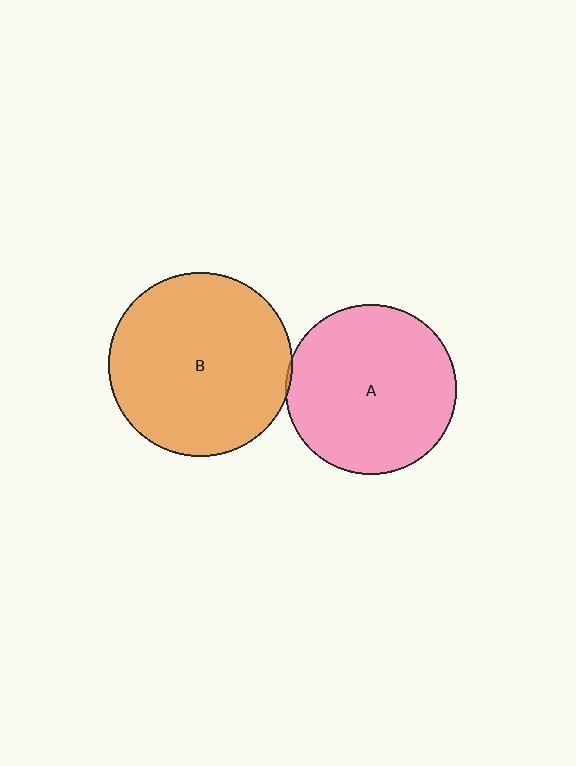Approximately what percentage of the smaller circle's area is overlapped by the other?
Approximately 5%.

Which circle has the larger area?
Circle B (orange).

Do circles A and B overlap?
Yes.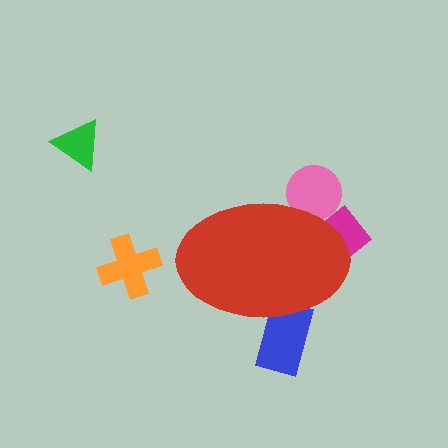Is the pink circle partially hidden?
Yes, the pink circle is partially hidden behind the red ellipse.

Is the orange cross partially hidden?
No, the orange cross is fully visible.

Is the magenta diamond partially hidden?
Yes, the magenta diamond is partially hidden behind the red ellipse.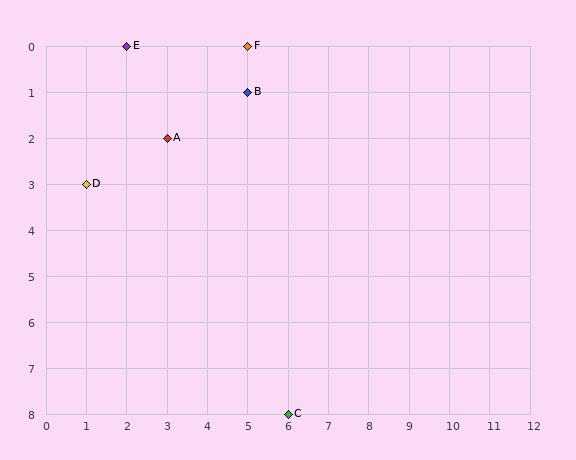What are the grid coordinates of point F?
Point F is at grid coordinates (5, 0).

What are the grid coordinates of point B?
Point B is at grid coordinates (5, 1).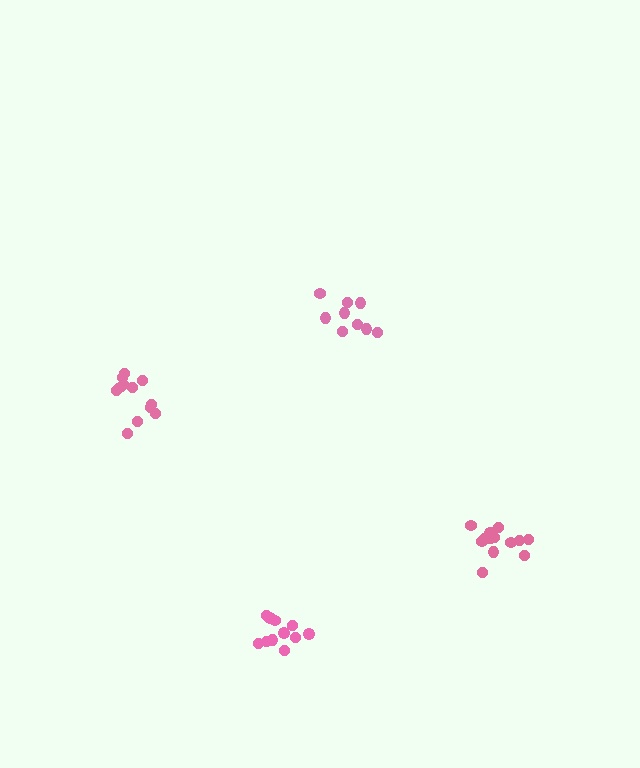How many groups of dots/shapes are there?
There are 4 groups.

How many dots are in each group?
Group 1: 12 dots, Group 2: 9 dots, Group 3: 11 dots, Group 4: 14 dots (46 total).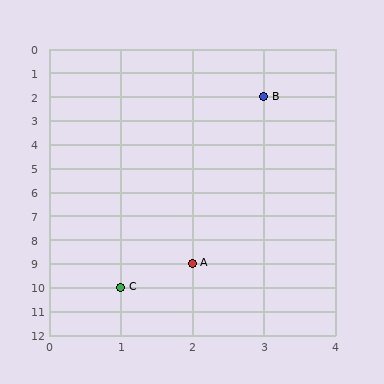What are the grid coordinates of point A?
Point A is at grid coordinates (2, 9).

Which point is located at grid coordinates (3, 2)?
Point B is at (3, 2).